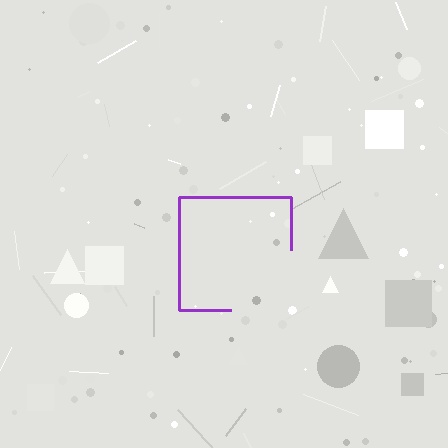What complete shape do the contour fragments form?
The contour fragments form a square.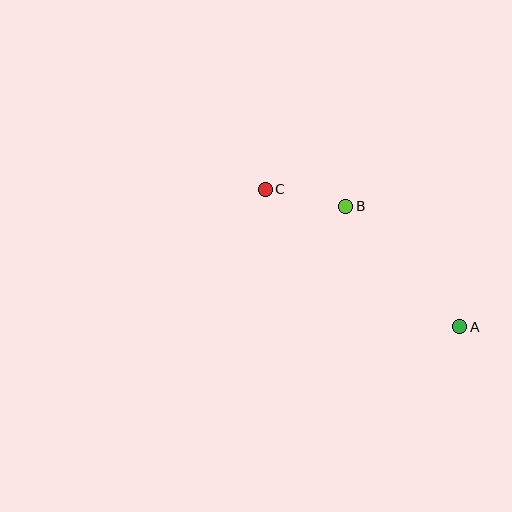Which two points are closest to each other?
Points B and C are closest to each other.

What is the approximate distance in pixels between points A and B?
The distance between A and B is approximately 166 pixels.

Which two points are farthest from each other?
Points A and C are farthest from each other.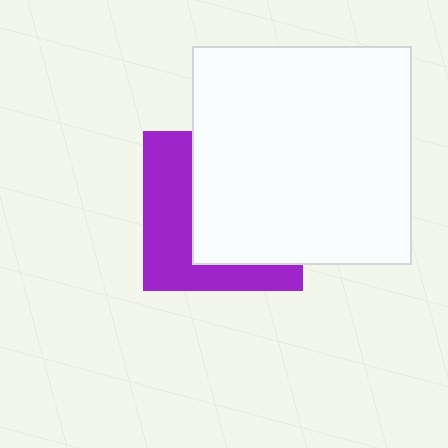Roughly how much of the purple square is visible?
A small part of it is visible (roughly 41%).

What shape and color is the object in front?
The object in front is a white square.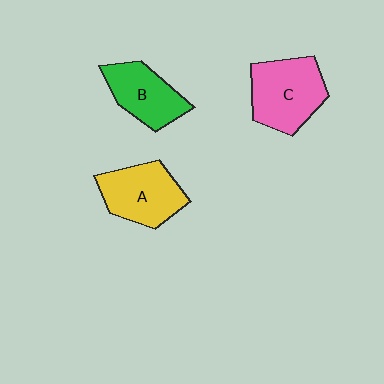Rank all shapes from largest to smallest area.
From largest to smallest: C (pink), A (yellow), B (green).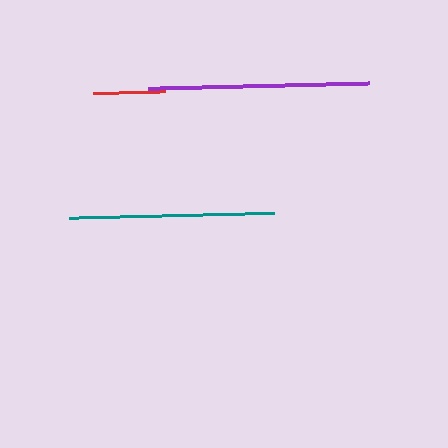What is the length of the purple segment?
The purple segment is approximately 221 pixels long.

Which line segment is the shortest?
The red line is the shortest at approximately 72 pixels.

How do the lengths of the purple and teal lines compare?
The purple and teal lines are approximately the same length.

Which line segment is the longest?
The purple line is the longest at approximately 221 pixels.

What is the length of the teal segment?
The teal segment is approximately 205 pixels long.